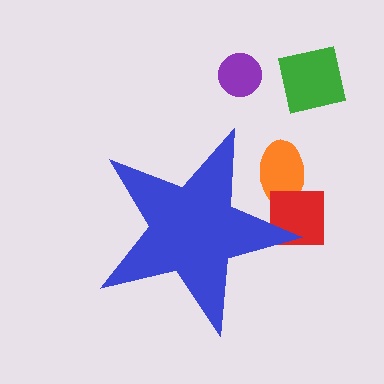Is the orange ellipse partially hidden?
Yes, the orange ellipse is partially hidden behind the blue star.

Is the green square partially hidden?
No, the green square is fully visible.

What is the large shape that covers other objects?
A blue star.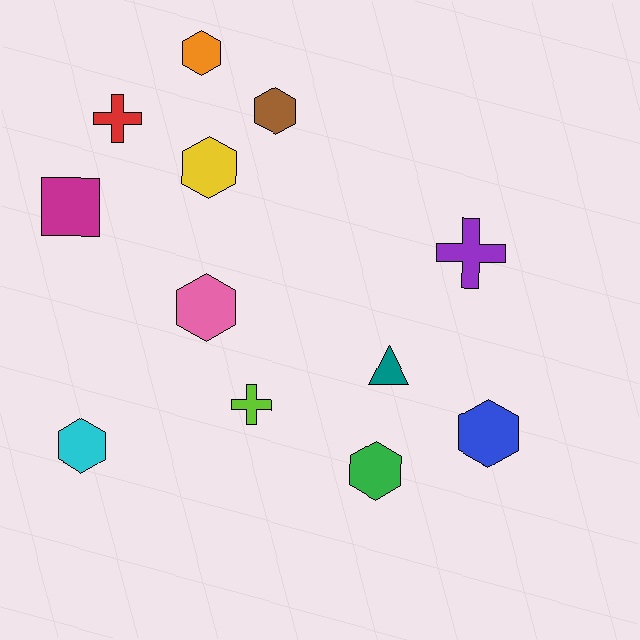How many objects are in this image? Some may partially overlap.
There are 12 objects.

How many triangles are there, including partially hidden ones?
There is 1 triangle.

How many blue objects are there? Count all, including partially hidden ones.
There is 1 blue object.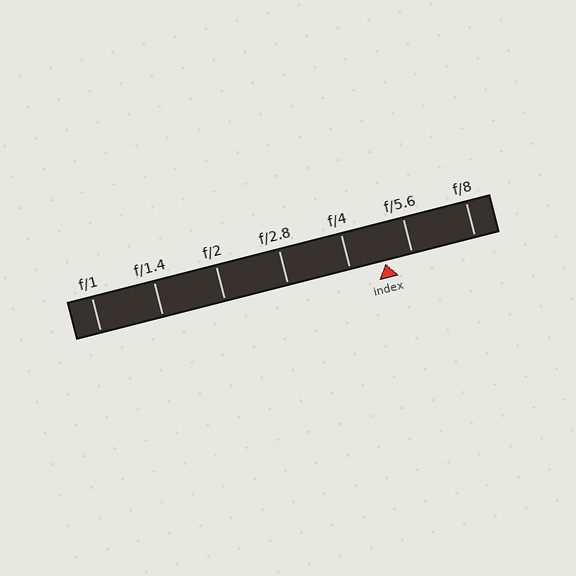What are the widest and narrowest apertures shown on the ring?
The widest aperture shown is f/1 and the narrowest is f/8.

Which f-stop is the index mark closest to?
The index mark is closest to f/5.6.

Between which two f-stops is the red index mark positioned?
The index mark is between f/4 and f/5.6.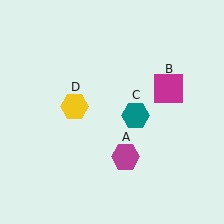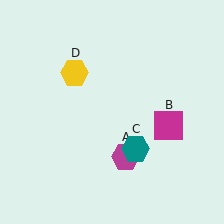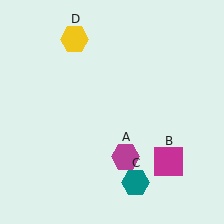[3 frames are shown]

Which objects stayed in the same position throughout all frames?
Magenta hexagon (object A) remained stationary.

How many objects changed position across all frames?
3 objects changed position: magenta square (object B), teal hexagon (object C), yellow hexagon (object D).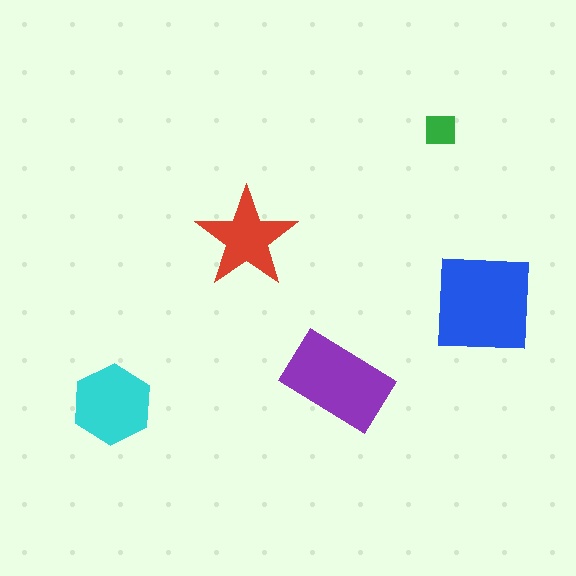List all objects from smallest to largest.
The green square, the red star, the cyan hexagon, the purple rectangle, the blue square.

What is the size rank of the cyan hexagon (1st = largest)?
3rd.